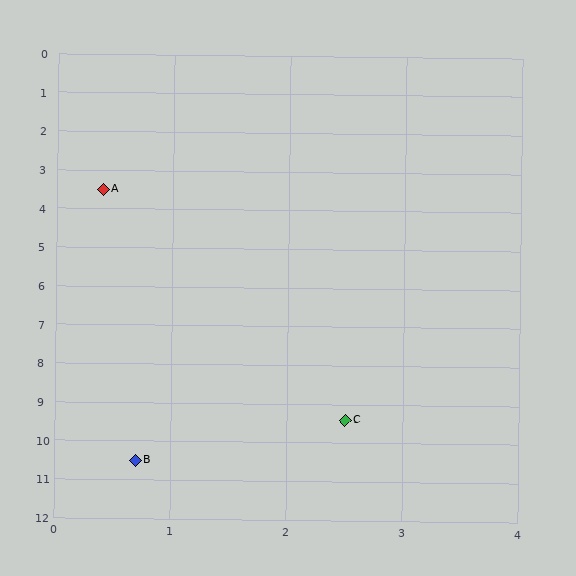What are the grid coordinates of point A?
Point A is at approximately (0.4, 3.5).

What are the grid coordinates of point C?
Point C is at approximately (2.5, 9.4).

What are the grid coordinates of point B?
Point B is at approximately (0.7, 10.5).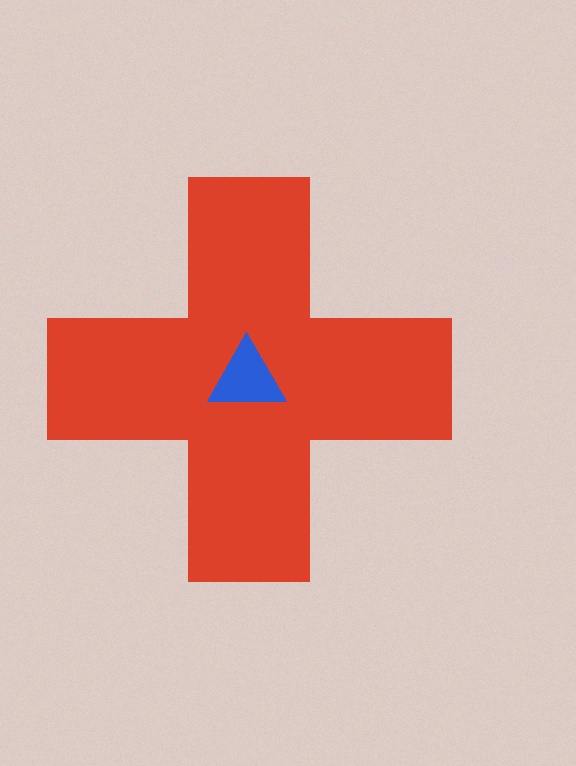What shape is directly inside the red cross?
The blue triangle.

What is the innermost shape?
The blue triangle.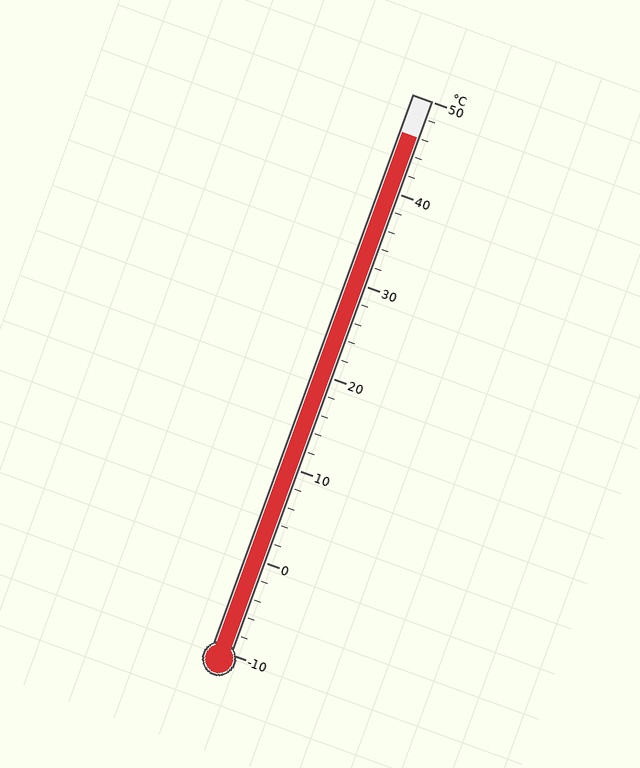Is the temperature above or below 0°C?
The temperature is above 0°C.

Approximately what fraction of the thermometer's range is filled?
The thermometer is filled to approximately 95% of its range.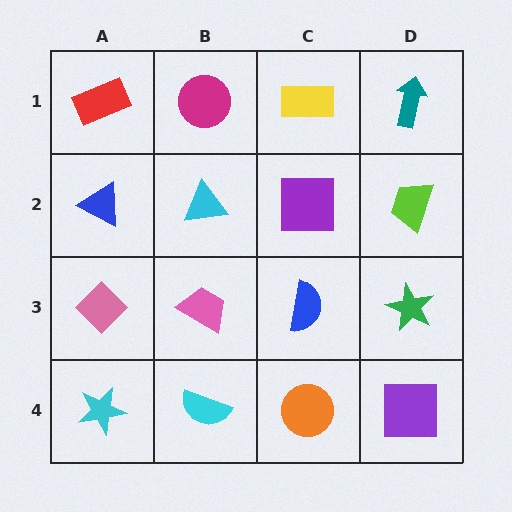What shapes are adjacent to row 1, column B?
A cyan triangle (row 2, column B), a red rectangle (row 1, column A), a yellow rectangle (row 1, column C).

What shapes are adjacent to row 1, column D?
A lime trapezoid (row 2, column D), a yellow rectangle (row 1, column C).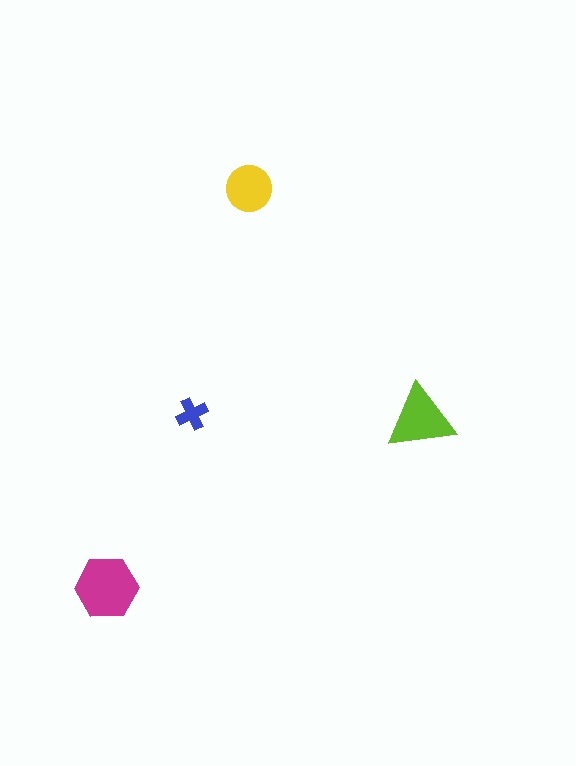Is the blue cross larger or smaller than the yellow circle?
Smaller.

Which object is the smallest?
The blue cross.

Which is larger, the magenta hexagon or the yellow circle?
The magenta hexagon.